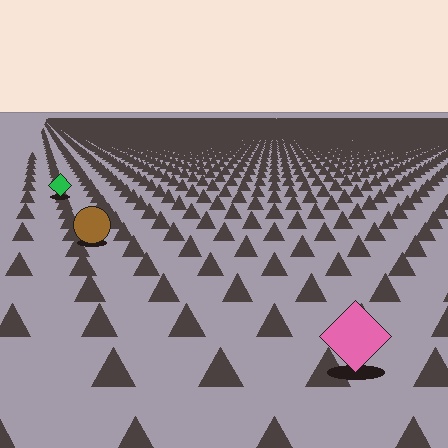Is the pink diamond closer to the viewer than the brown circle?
Yes. The pink diamond is closer — you can tell from the texture gradient: the ground texture is coarser near it.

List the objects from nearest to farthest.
From nearest to farthest: the pink diamond, the brown circle, the green diamond.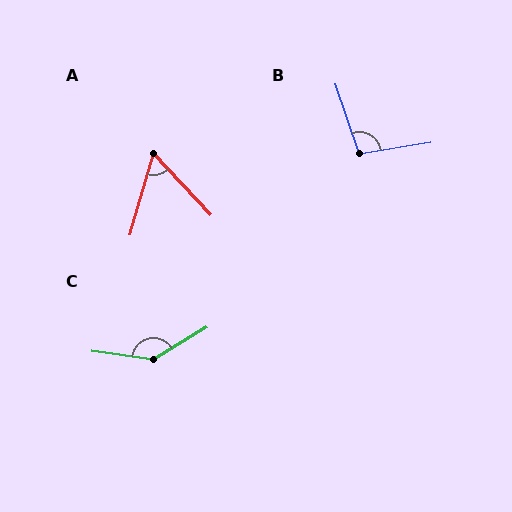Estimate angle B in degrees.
Approximately 99 degrees.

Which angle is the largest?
C, at approximately 141 degrees.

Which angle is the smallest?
A, at approximately 59 degrees.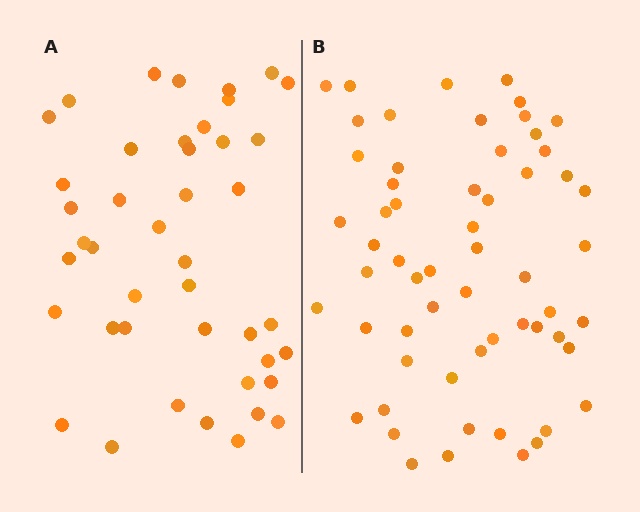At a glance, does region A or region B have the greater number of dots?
Region B (the right region) has more dots.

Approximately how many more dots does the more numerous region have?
Region B has approximately 15 more dots than region A.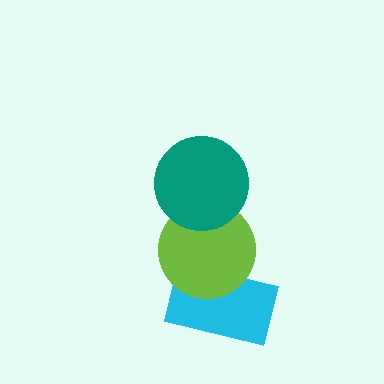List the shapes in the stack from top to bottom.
From top to bottom: the teal circle, the lime circle, the cyan rectangle.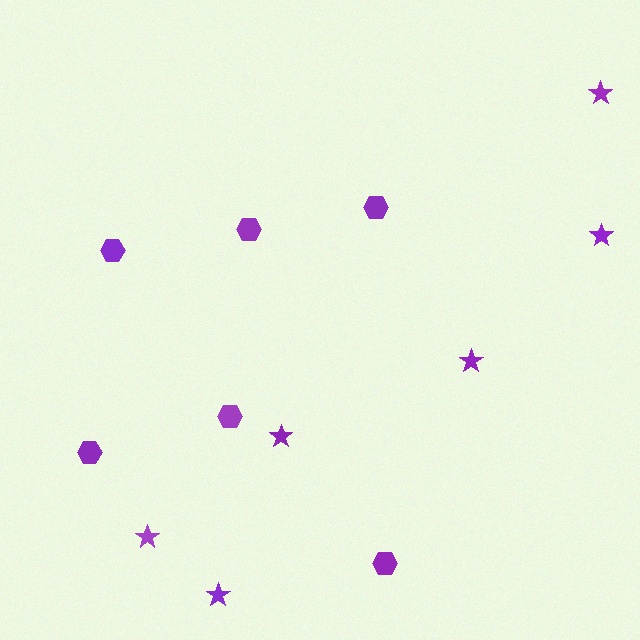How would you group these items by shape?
There are 2 groups: one group of hexagons (6) and one group of stars (6).